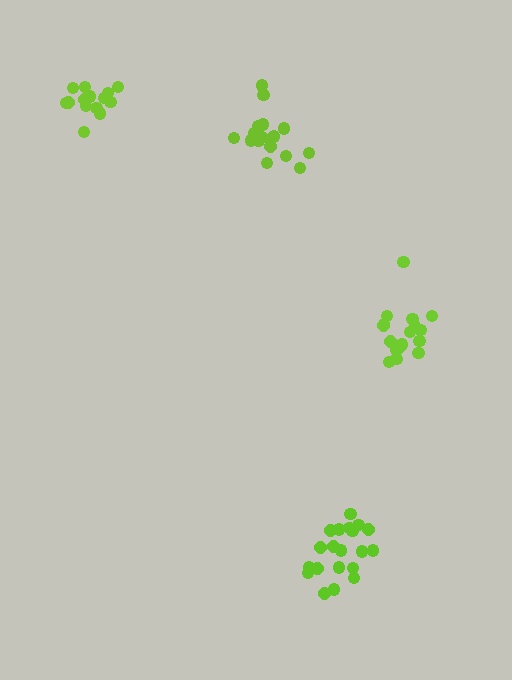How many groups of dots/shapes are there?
There are 4 groups.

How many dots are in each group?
Group 1: 14 dots, Group 2: 17 dots, Group 3: 18 dots, Group 4: 20 dots (69 total).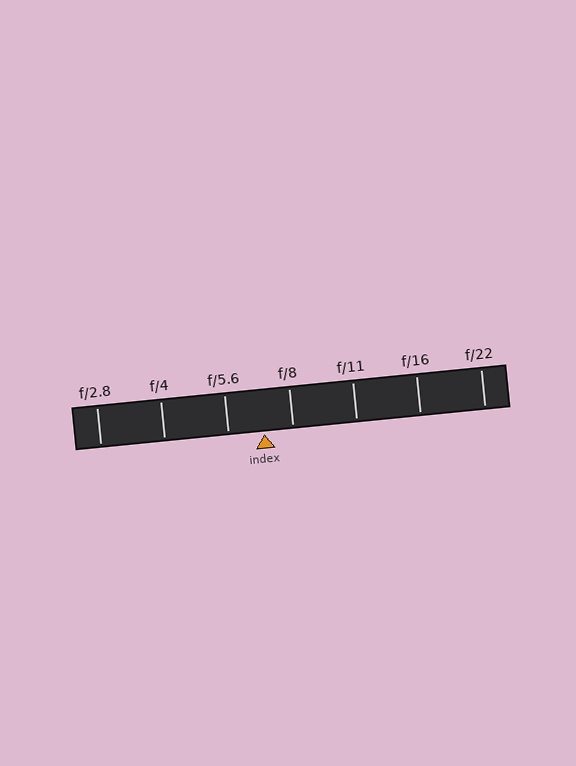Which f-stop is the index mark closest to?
The index mark is closest to f/8.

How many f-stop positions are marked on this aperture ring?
There are 7 f-stop positions marked.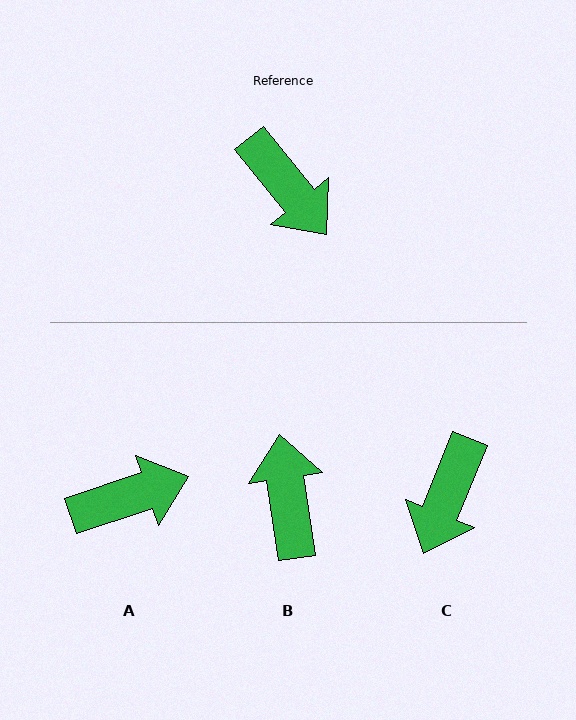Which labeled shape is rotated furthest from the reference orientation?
B, about 150 degrees away.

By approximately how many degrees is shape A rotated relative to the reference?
Approximately 70 degrees counter-clockwise.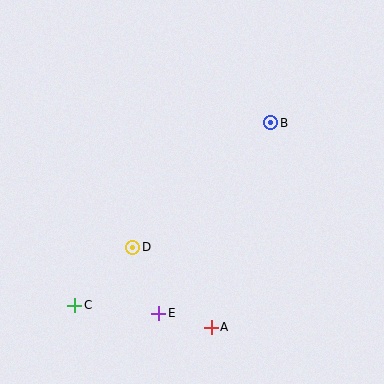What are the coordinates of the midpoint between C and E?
The midpoint between C and E is at (117, 309).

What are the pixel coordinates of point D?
Point D is at (133, 247).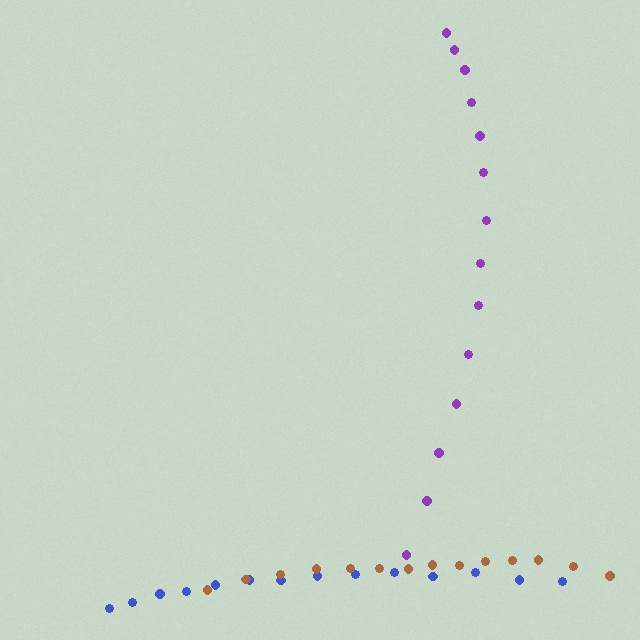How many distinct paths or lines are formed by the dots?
There are 3 distinct paths.